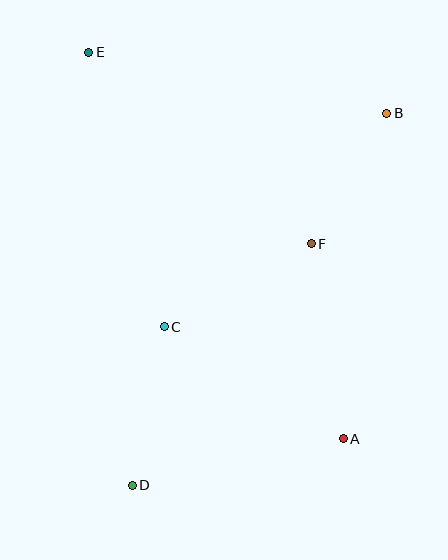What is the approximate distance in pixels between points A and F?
The distance between A and F is approximately 198 pixels.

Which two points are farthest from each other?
Points A and E are farthest from each other.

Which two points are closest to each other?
Points B and F are closest to each other.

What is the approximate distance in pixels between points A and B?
The distance between A and B is approximately 328 pixels.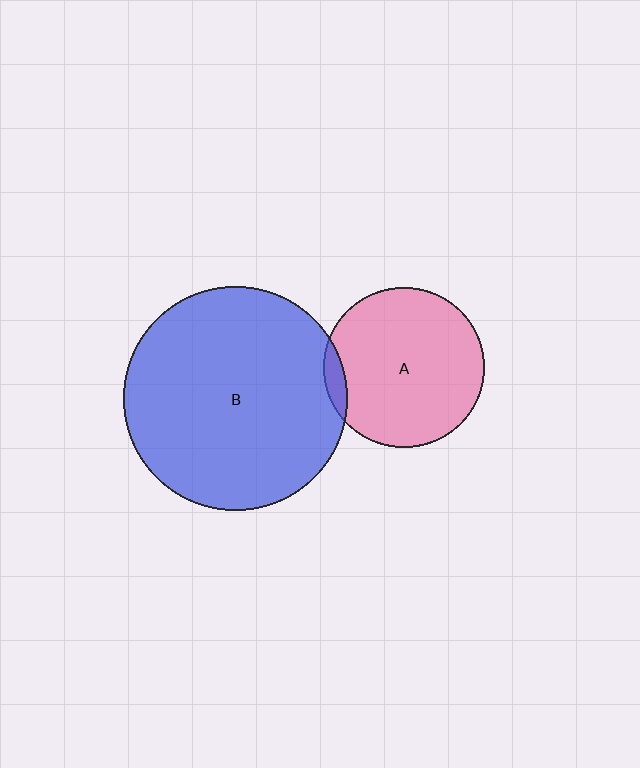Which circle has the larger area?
Circle B (blue).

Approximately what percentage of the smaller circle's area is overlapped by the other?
Approximately 5%.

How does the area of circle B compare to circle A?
Approximately 2.0 times.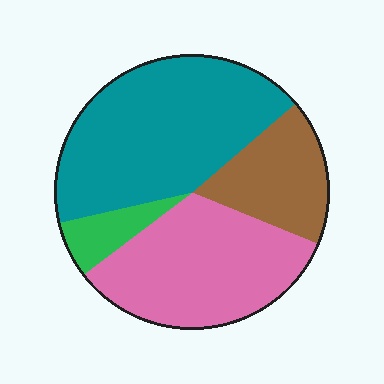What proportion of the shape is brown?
Brown covers 17% of the shape.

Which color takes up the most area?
Teal, at roughly 45%.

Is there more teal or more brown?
Teal.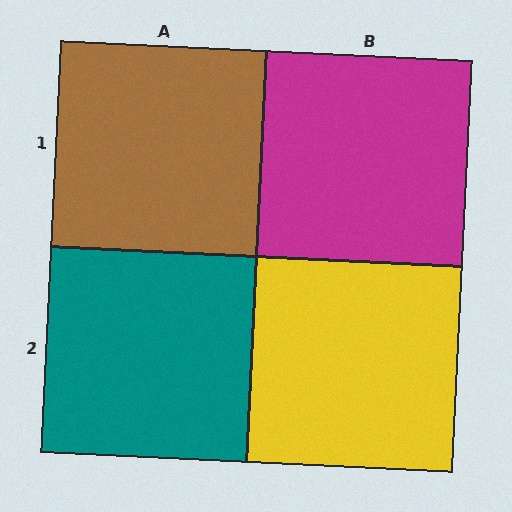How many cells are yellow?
1 cell is yellow.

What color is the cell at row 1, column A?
Brown.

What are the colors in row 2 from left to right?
Teal, yellow.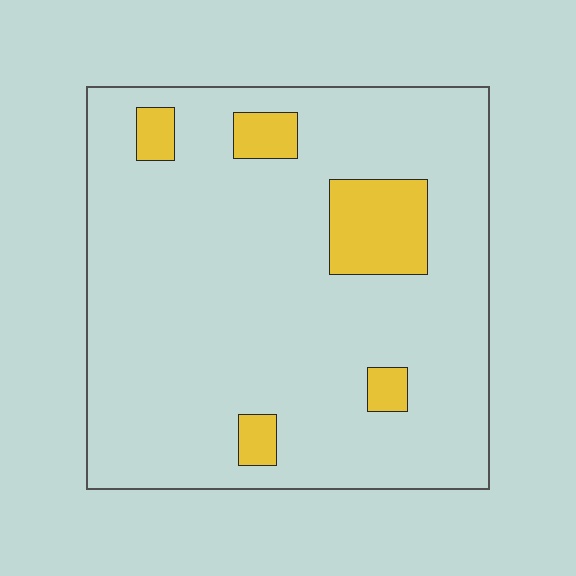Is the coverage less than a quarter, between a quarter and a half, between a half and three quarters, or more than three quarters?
Less than a quarter.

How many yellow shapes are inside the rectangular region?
5.